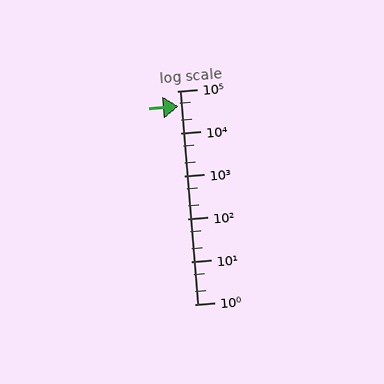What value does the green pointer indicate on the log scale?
The pointer indicates approximately 43000.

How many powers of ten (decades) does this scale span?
The scale spans 5 decades, from 1 to 100000.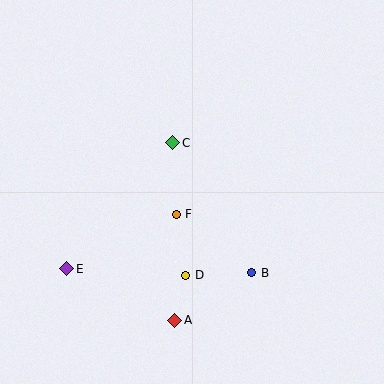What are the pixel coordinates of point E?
Point E is at (67, 269).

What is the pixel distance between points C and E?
The distance between C and E is 165 pixels.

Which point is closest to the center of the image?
Point F at (176, 214) is closest to the center.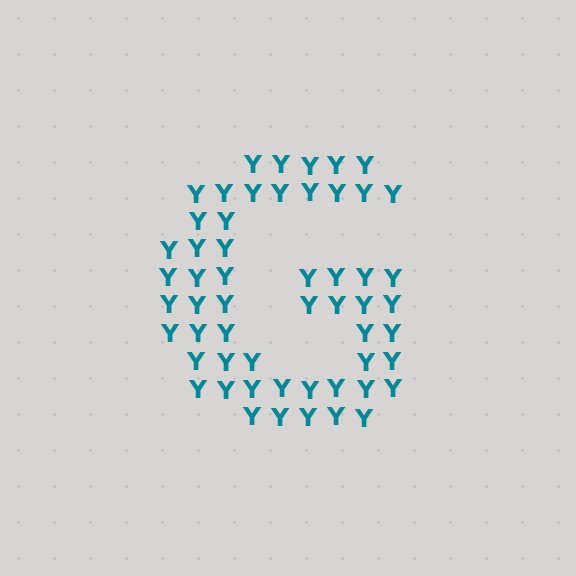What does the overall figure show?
The overall figure shows the letter G.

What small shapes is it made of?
It is made of small letter Y's.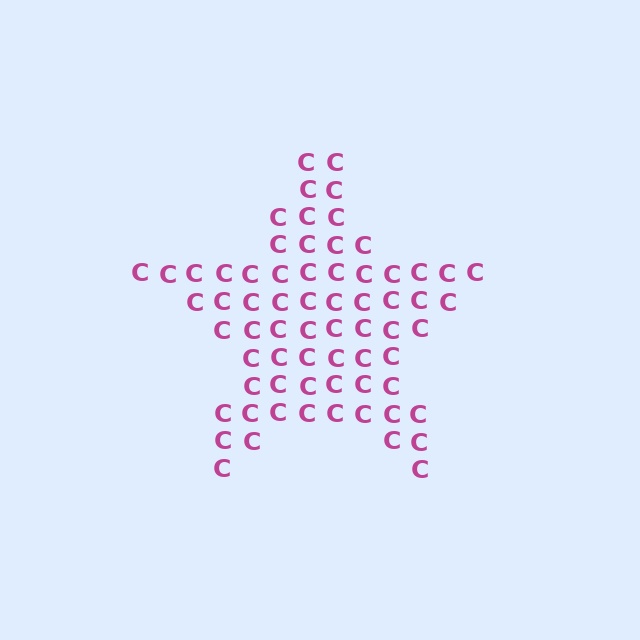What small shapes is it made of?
It is made of small letter C's.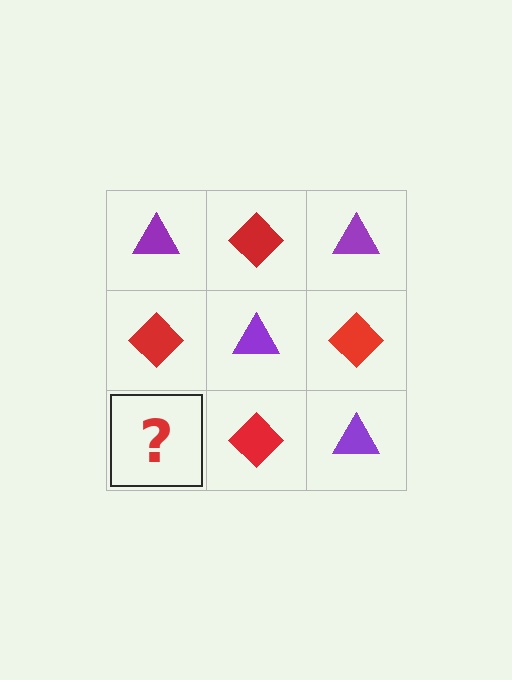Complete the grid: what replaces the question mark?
The question mark should be replaced with a purple triangle.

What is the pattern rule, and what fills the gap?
The rule is that it alternates purple triangle and red diamond in a checkerboard pattern. The gap should be filled with a purple triangle.